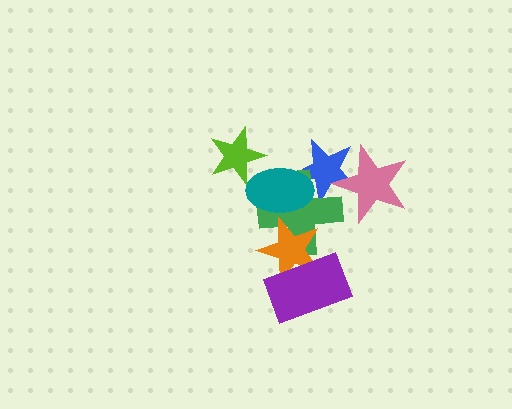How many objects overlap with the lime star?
1 object overlaps with the lime star.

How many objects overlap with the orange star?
3 objects overlap with the orange star.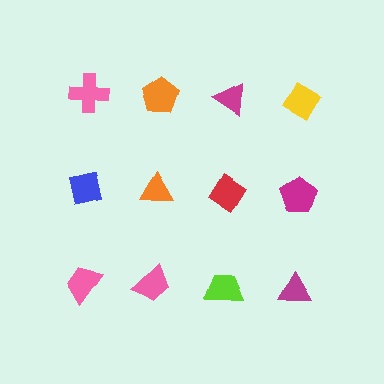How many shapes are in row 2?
4 shapes.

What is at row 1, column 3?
A magenta triangle.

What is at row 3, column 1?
A pink trapezoid.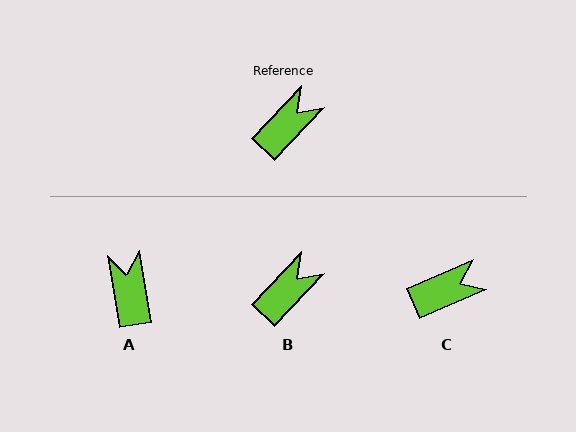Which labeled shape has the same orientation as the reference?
B.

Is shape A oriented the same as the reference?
No, it is off by about 53 degrees.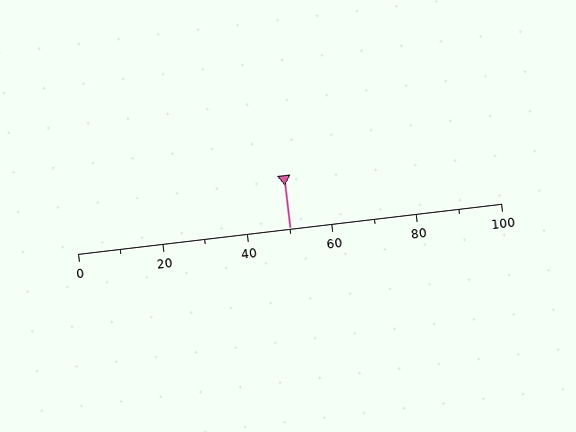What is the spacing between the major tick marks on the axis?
The major ticks are spaced 20 apart.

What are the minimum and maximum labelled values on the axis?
The axis runs from 0 to 100.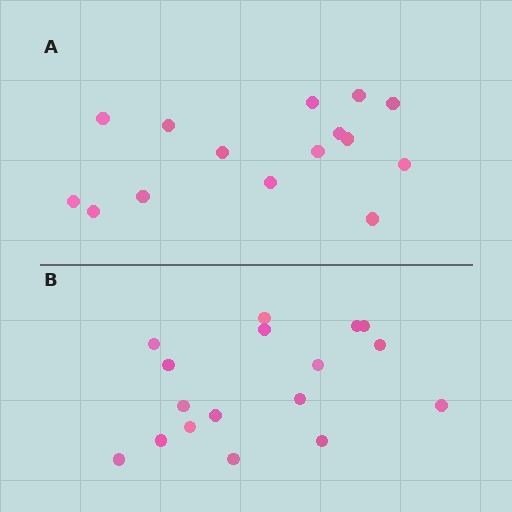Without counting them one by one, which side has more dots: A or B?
Region B (the bottom region) has more dots.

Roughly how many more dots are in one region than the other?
Region B has just a few more — roughly 2 or 3 more dots than region A.